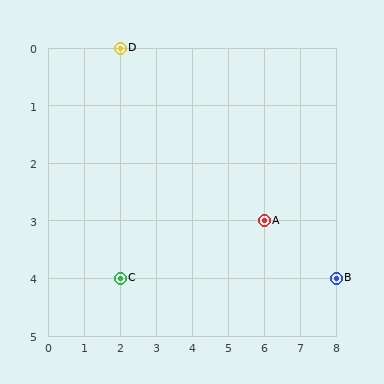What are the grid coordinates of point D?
Point D is at grid coordinates (2, 0).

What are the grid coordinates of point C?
Point C is at grid coordinates (2, 4).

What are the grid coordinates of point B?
Point B is at grid coordinates (8, 4).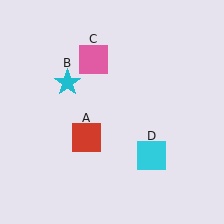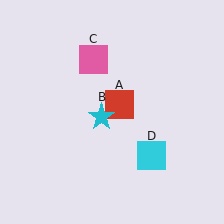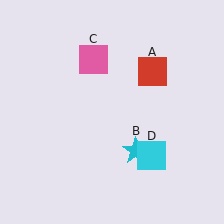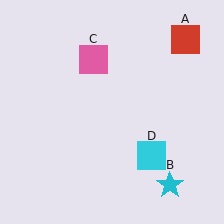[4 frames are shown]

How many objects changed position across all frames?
2 objects changed position: red square (object A), cyan star (object B).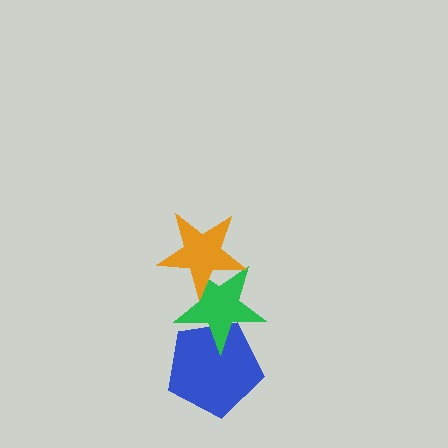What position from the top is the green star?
The green star is 2nd from the top.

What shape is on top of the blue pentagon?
The green star is on top of the blue pentagon.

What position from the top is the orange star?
The orange star is 1st from the top.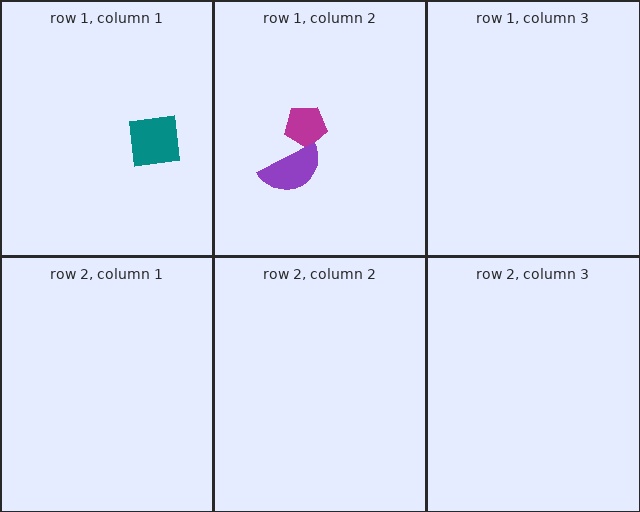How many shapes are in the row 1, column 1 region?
1.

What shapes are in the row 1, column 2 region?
The magenta pentagon, the purple semicircle.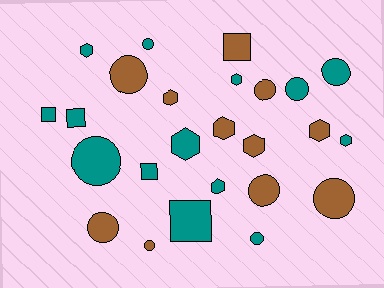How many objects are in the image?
There are 25 objects.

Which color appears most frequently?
Teal, with 14 objects.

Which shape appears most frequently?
Circle, with 11 objects.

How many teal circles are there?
There are 5 teal circles.